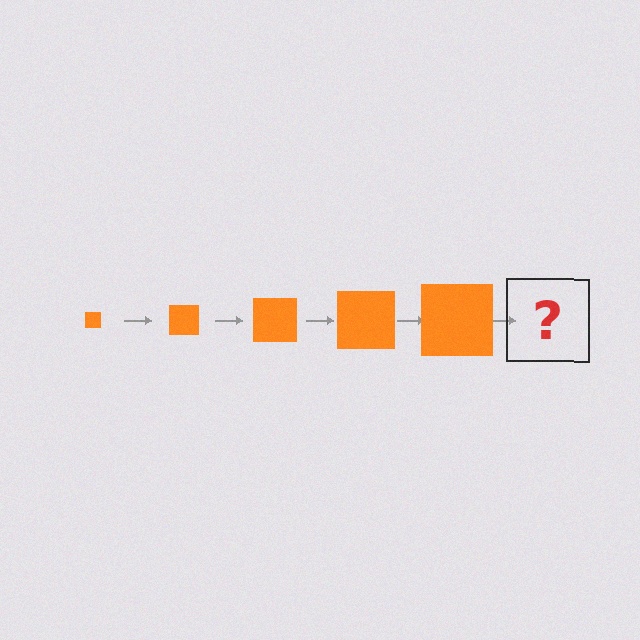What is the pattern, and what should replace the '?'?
The pattern is that the square gets progressively larger each step. The '?' should be an orange square, larger than the previous one.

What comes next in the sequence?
The next element should be an orange square, larger than the previous one.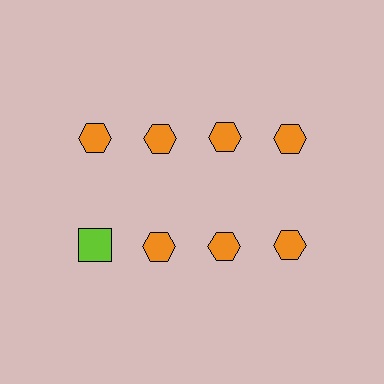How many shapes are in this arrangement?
There are 8 shapes arranged in a grid pattern.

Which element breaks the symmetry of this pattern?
The lime square in the second row, leftmost column breaks the symmetry. All other shapes are orange hexagons.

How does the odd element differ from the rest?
It differs in both color (lime instead of orange) and shape (square instead of hexagon).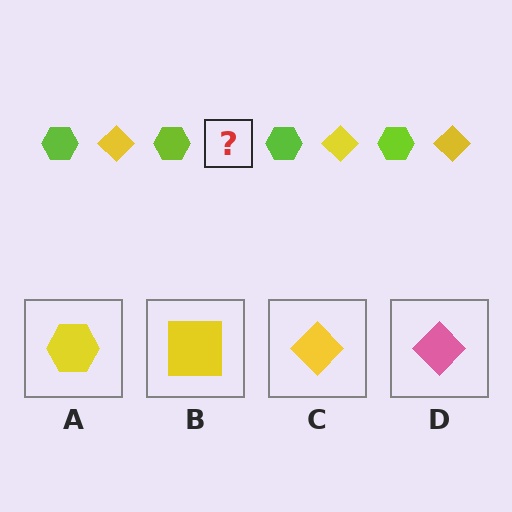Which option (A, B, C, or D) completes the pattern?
C.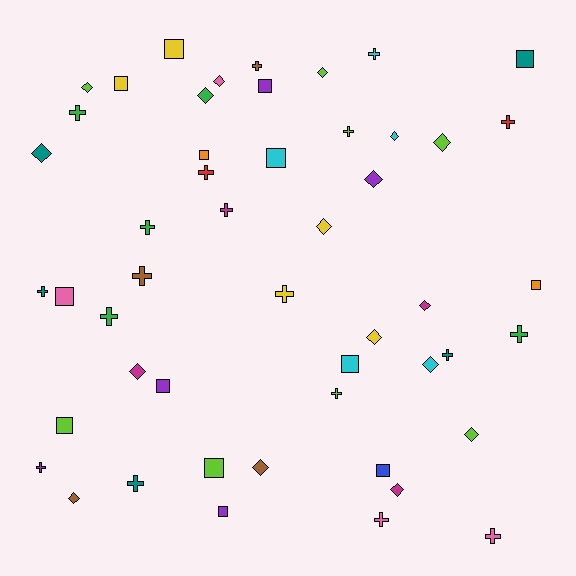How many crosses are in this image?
There are 19 crosses.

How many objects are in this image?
There are 50 objects.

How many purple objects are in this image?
There are 5 purple objects.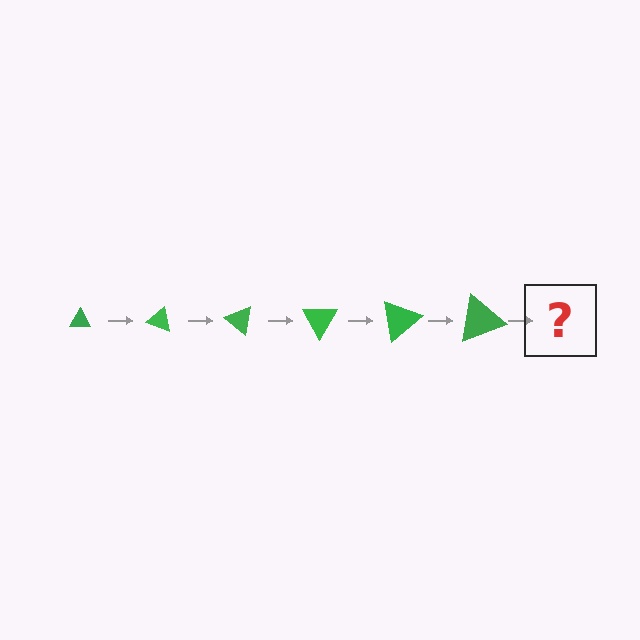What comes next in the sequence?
The next element should be a triangle, larger than the previous one and rotated 120 degrees from the start.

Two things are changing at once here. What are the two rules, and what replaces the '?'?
The two rules are that the triangle grows larger each step and it rotates 20 degrees each step. The '?' should be a triangle, larger than the previous one and rotated 120 degrees from the start.